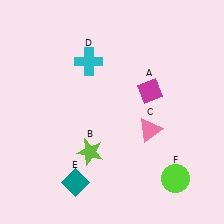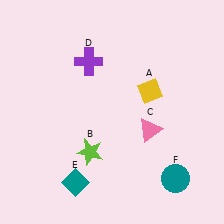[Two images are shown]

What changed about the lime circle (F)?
In Image 1, F is lime. In Image 2, it changed to teal.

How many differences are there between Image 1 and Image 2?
There are 3 differences between the two images.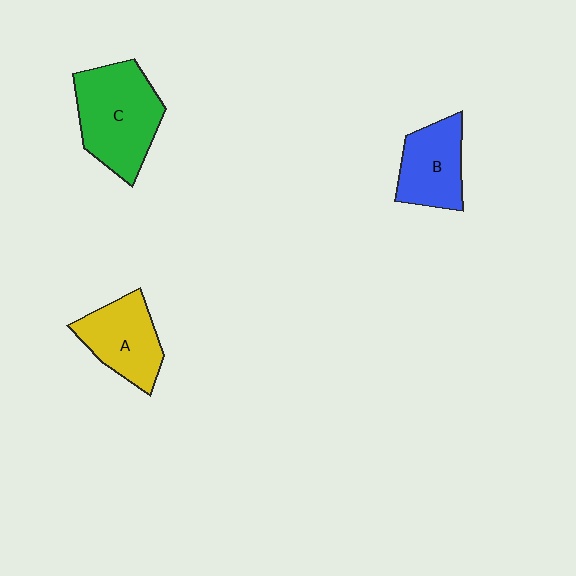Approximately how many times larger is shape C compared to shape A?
Approximately 1.4 times.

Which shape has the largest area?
Shape C (green).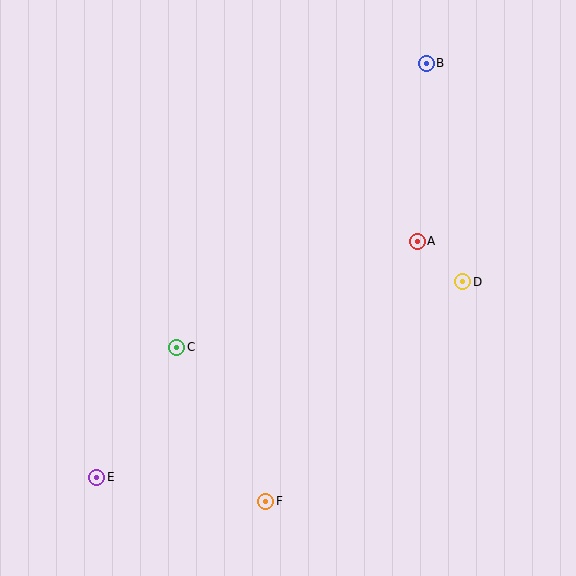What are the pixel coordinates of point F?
Point F is at (266, 501).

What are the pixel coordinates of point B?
Point B is at (426, 64).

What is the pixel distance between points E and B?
The distance between E and B is 529 pixels.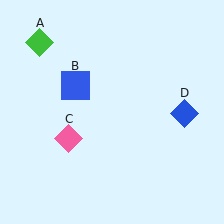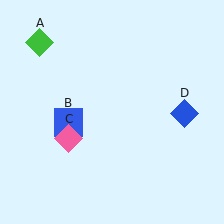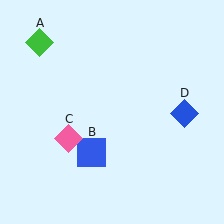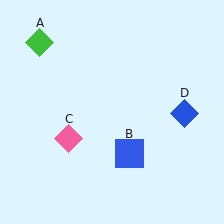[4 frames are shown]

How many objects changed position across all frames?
1 object changed position: blue square (object B).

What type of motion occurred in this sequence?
The blue square (object B) rotated counterclockwise around the center of the scene.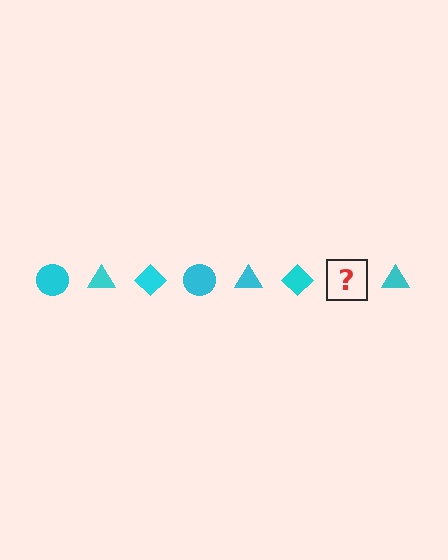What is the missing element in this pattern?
The missing element is a cyan circle.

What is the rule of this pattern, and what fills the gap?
The rule is that the pattern cycles through circle, triangle, diamond shapes in cyan. The gap should be filled with a cyan circle.